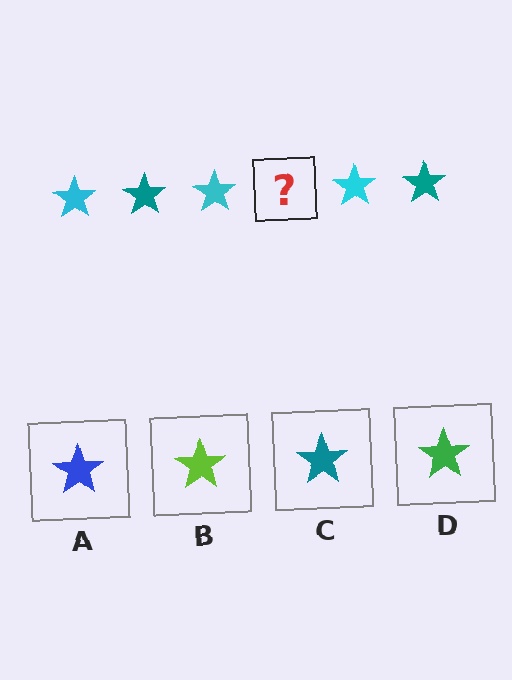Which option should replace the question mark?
Option C.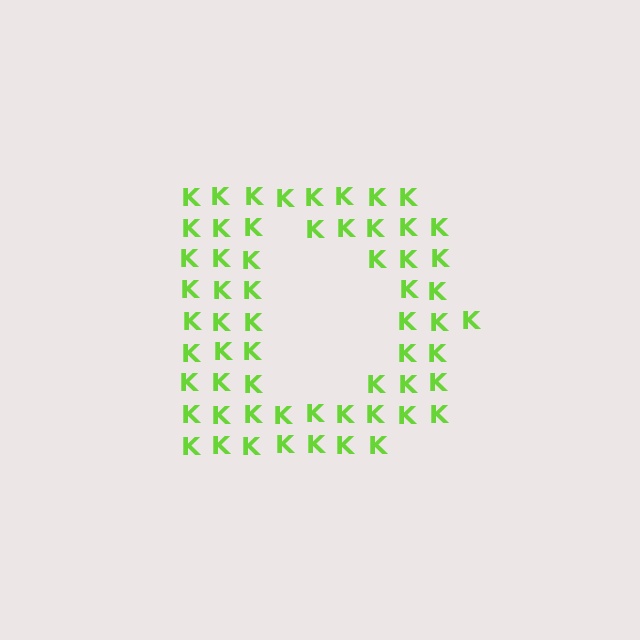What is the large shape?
The large shape is the letter D.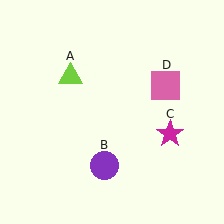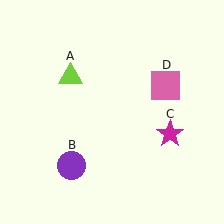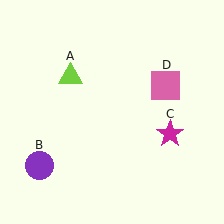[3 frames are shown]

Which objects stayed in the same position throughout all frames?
Lime triangle (object A) and magenta star (object C) and pink square (object D) remained stationary.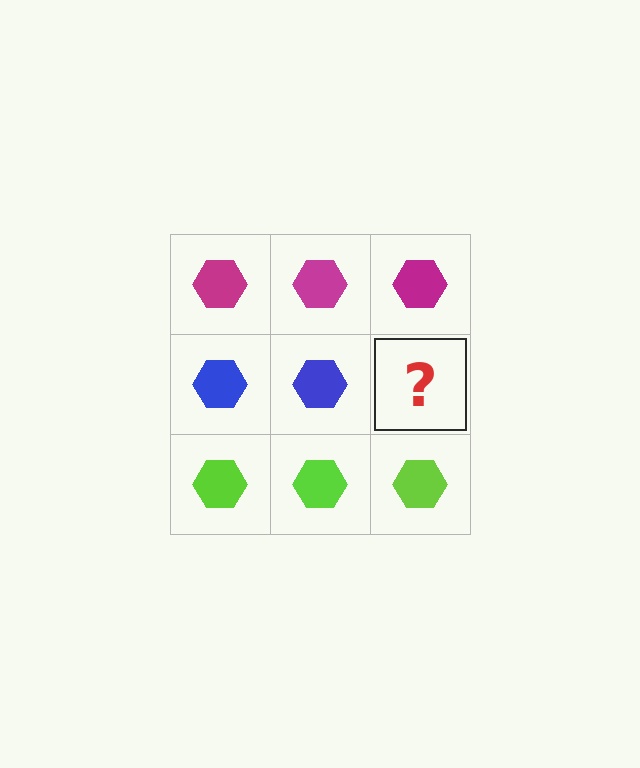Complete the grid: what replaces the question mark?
The question mark should be replaced with a blue hexagon.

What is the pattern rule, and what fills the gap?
The rule is that each row has a consistent color. The gap should be filled with a blue hexagon.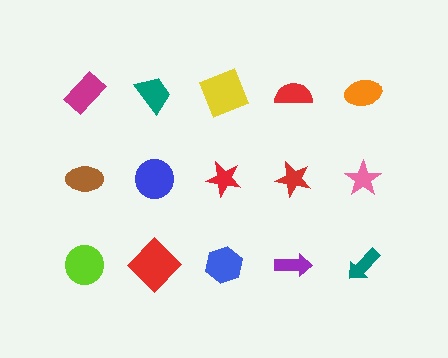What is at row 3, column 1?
A lime circle.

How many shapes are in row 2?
5 shapes.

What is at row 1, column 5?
An orange ellipse.